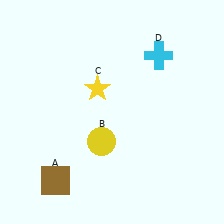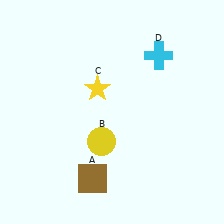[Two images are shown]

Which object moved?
The brown square (A) moved right.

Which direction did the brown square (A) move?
The brown square (A) moved right.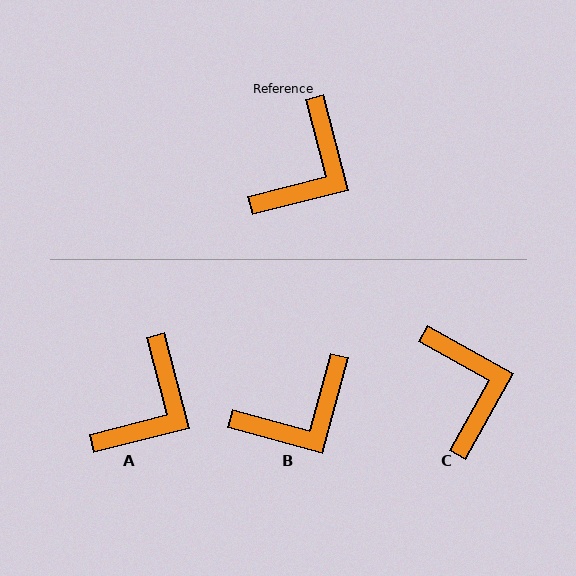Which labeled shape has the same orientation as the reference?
A.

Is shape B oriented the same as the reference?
No, it is off by about 30 degrees.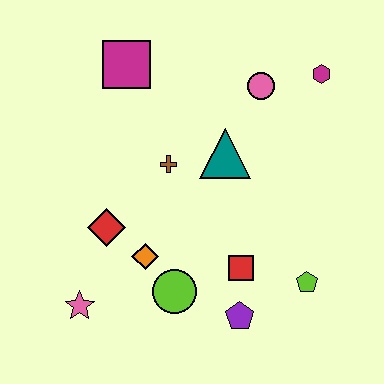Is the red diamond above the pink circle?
No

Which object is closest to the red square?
The purple pentagon is closest to the red square.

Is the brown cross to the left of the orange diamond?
No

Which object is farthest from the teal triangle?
The pink star is farthest from the teal triangle.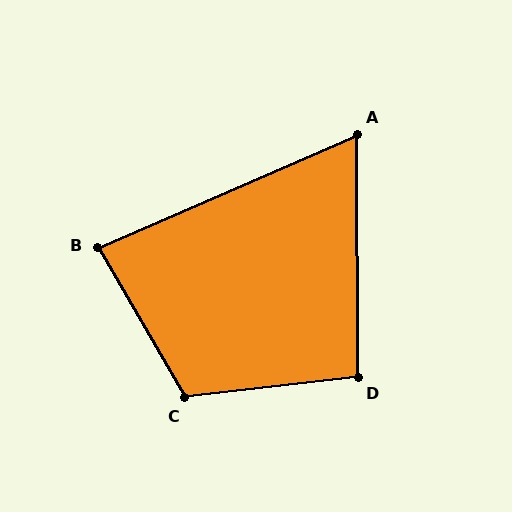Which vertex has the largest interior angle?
C, at approximately 113 degrees.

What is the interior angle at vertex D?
Approximately 96 degrees (obtuse).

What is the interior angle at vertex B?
Approximately 84 degrees (acute).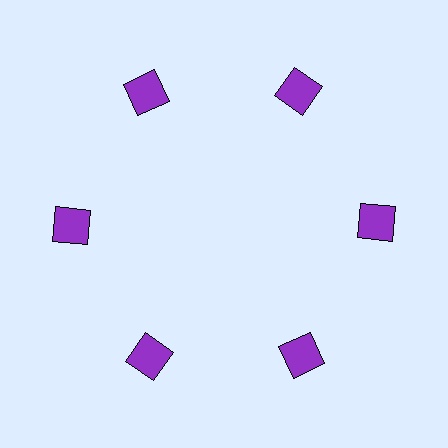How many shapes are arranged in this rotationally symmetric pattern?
There are 6 shapes, arranged in 6 groups of 1.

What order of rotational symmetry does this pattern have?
This pattern has 6-fold rotational symmetry.